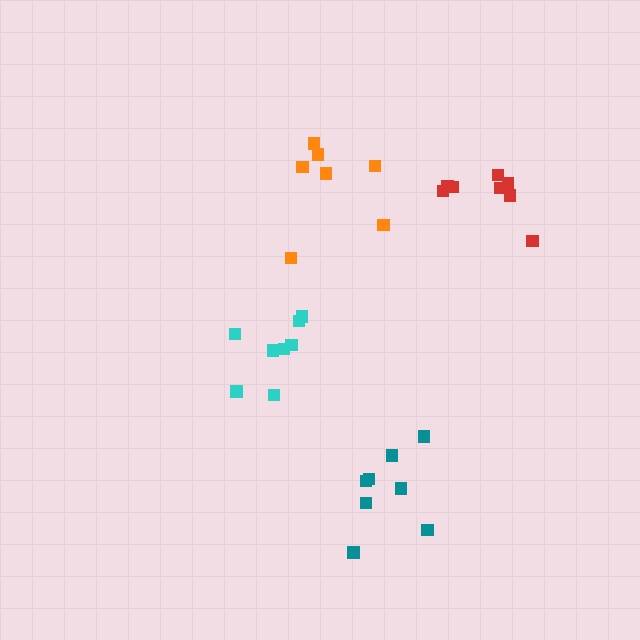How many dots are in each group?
Group 1: 7 dots, Group 2: 8 dots, Group 3: 8 dots, Group 4: 8 dots (31 total).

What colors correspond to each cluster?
The clusters are colored: orange, cyan, teal, red.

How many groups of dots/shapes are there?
There are 4 groups.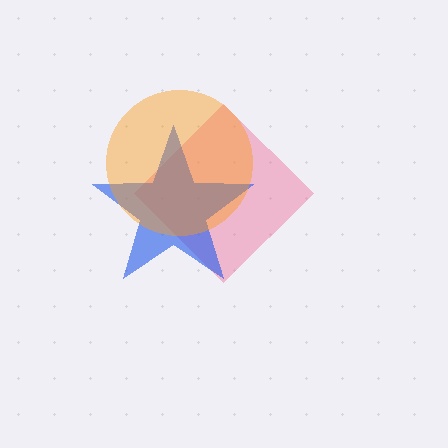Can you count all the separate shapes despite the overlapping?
Yes, there are 3 separate shapes.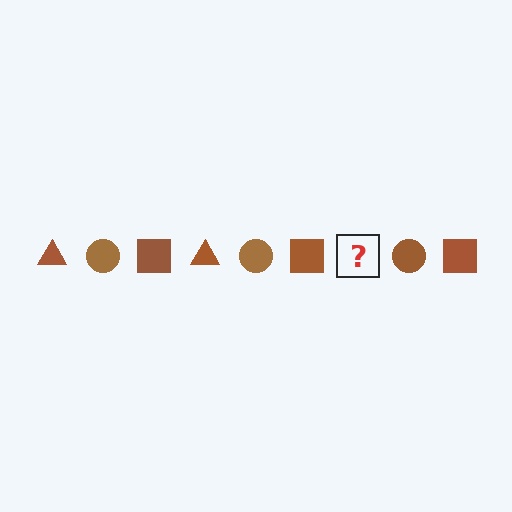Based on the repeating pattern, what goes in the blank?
The blank should be a brown triangle.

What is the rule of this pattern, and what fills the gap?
The rule is that the pattern cycles through triangle, circle, square shapes in brown. The gap should be filled with a brown triangle.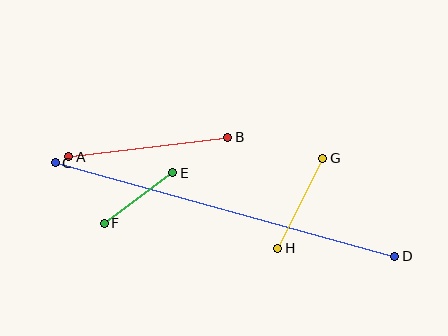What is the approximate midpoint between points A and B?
The midpoint is at approximately (148, 147) pixels.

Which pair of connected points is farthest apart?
Points C and D are farthest apart.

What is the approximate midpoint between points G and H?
The midpoint is at approximately (300, 203) pixels.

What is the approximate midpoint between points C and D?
The midpoint is at approximately (225, 209) pixels.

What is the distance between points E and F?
The distance is approximately 85 pixels.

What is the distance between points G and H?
The distance is approximately 101 pixels.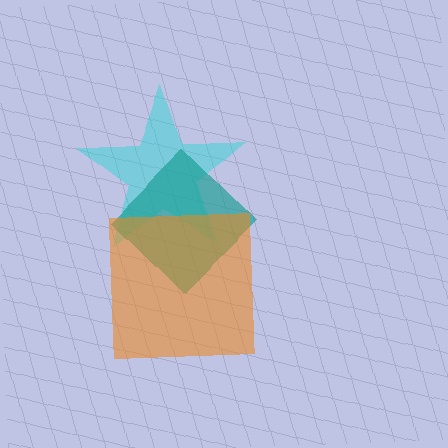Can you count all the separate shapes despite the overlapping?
Yes, there are 3 separate shapes.